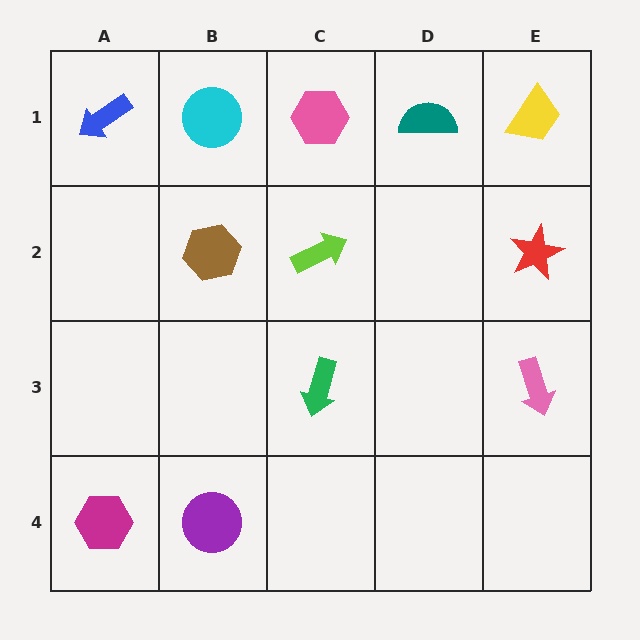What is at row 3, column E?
A pink arrow.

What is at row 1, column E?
A yellow trapezoid.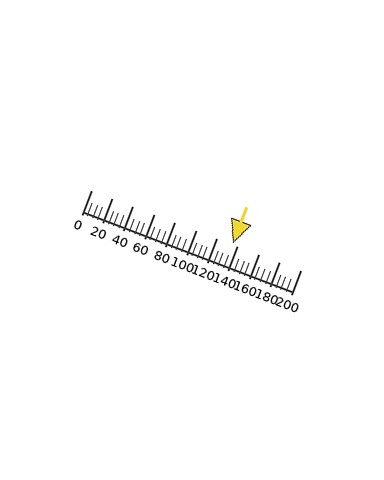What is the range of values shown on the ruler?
The ruler shows values from 0 to 200.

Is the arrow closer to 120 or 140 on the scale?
The arrow is closer to 140.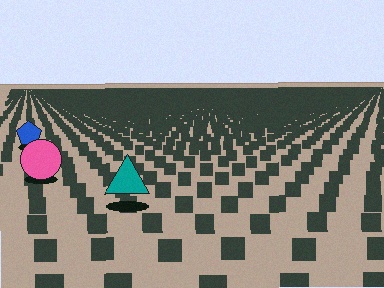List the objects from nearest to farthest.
From nearest to farthest: the teal triangle, the pink circle, the blue pentagon.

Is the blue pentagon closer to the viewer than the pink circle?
No. The pink circle is closer — you can tell from the texture gradient: the ground texture is coarser near it.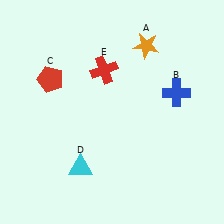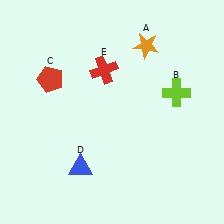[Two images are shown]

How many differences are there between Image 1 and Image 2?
There are 2 differences between the two images.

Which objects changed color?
B changed from blue to lime. D changed from cyan to blue.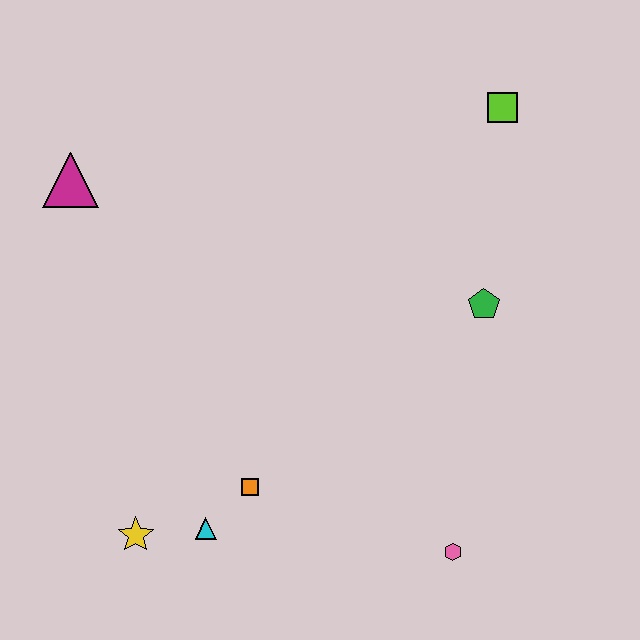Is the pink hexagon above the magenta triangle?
No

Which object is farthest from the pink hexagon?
The magenta triangle is farthest from the pink hexagon.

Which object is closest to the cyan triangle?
The orange square is closest to the cyan triangle.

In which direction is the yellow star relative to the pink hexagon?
The yellow star is to the left of the pink hexagon.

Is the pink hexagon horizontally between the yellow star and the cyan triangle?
No